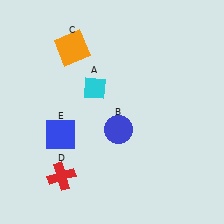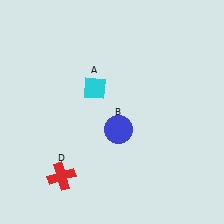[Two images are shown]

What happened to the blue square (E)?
The blue square (E) was removed in Image 2. It was in the bottom-left area of Image 1.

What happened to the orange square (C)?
The orange square (C) was removed in Image 2. It was in the top-left area of Image 1.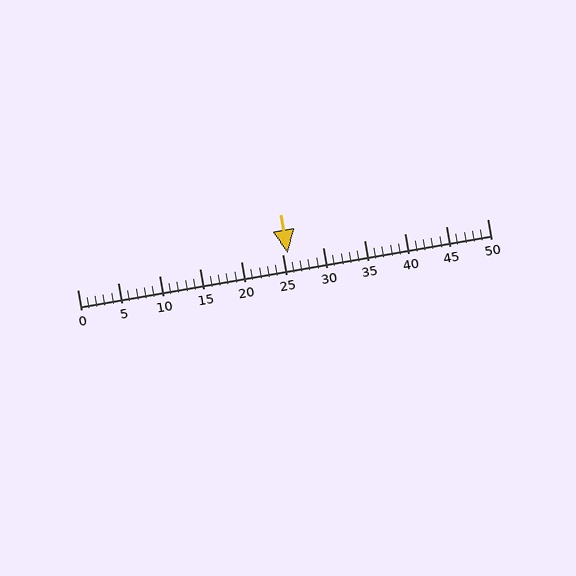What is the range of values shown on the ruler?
The ruler shows values from 0 to 50.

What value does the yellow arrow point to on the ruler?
The yellow arrow points to approximately 26.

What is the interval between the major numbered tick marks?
The major tick marks are spaced 5 units apart.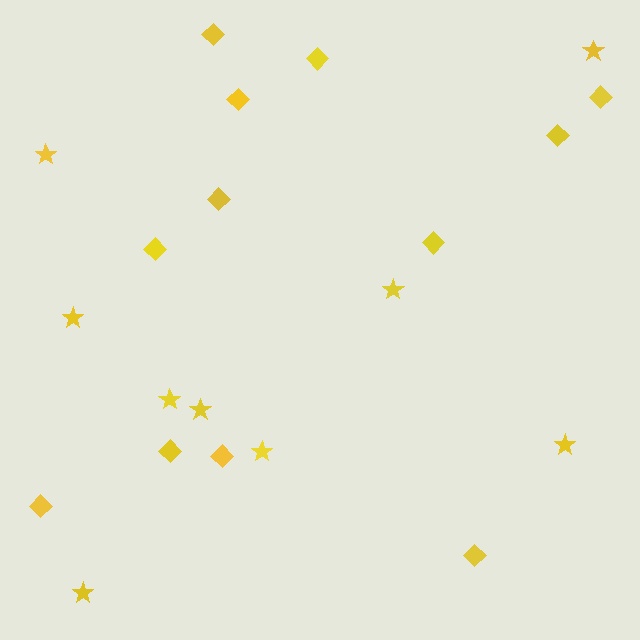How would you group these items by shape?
There are 2 groups: one group of stars (9) and one group of diamonds (12).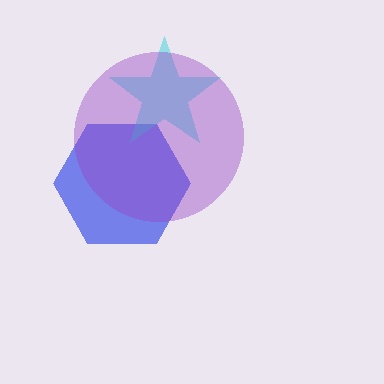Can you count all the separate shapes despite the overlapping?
Yes, there are 3 separate shapes.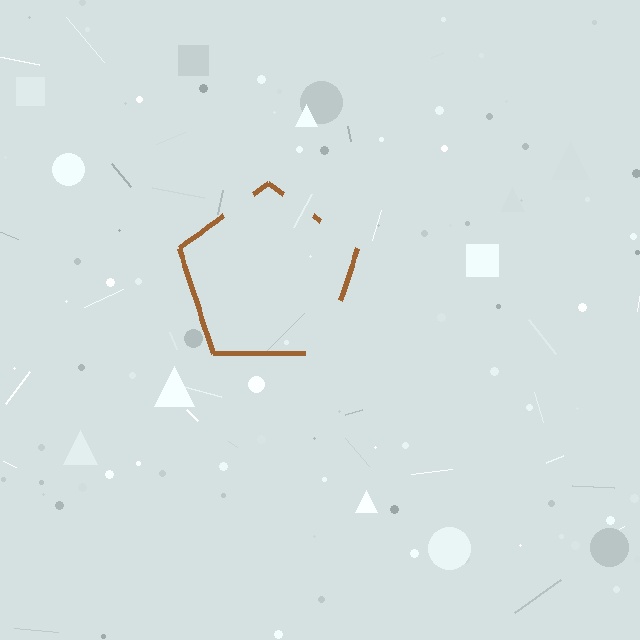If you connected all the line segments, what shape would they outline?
They would outline a pentagon.